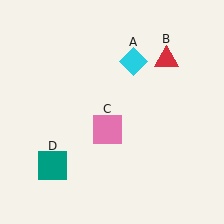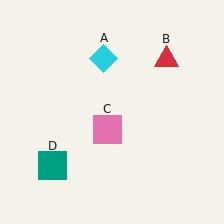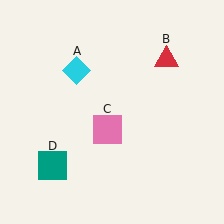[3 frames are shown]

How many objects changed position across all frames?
1 object changed position: cyan diamond (object A).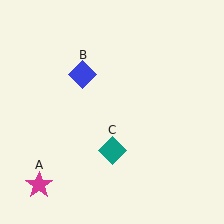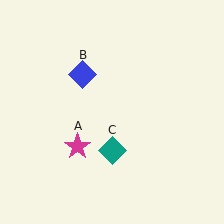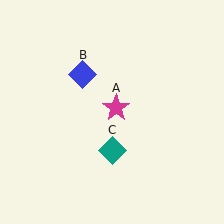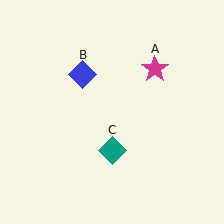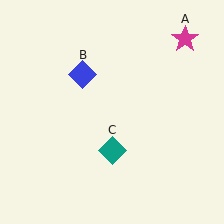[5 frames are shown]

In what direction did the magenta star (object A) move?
The magenta star (object A) moved up and to the right.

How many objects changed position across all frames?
1 object changed position: magenta star (object A).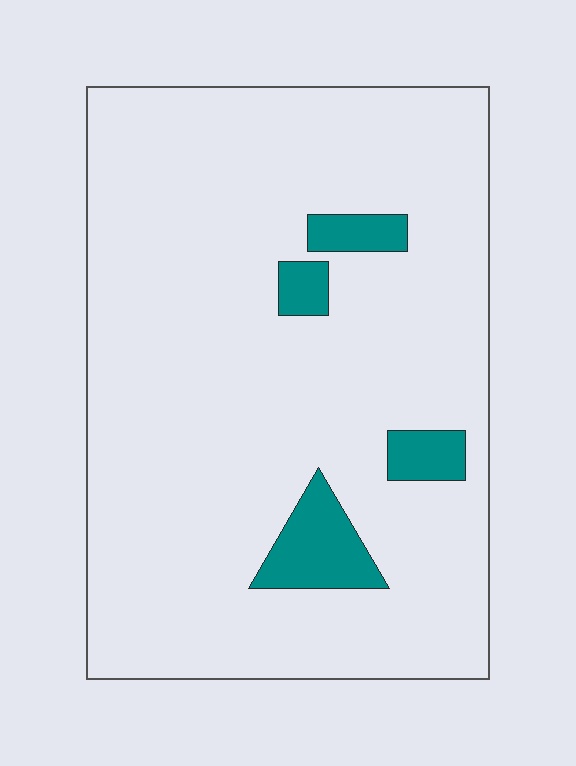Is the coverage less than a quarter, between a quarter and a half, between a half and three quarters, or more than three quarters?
Less than a quarter.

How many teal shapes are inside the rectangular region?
4.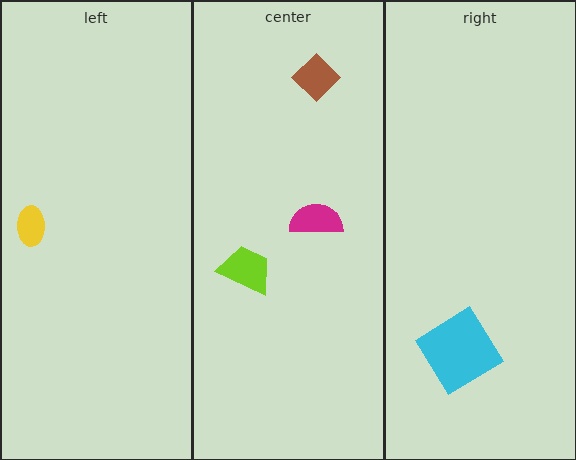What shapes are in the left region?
The yellow ellipse.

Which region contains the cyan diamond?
The right region.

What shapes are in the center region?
The magenta semicircle, the brown diamond, the lime trapezoid.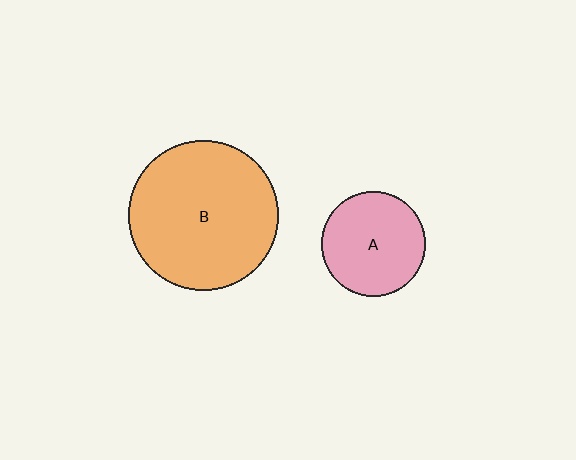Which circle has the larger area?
Circle B (orange).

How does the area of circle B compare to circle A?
Approximately 2.0 times.